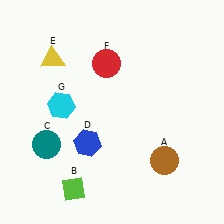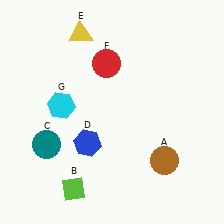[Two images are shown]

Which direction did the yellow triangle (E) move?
The yellow triangle (E) moved right.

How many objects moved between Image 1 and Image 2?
1 object moved between the two images.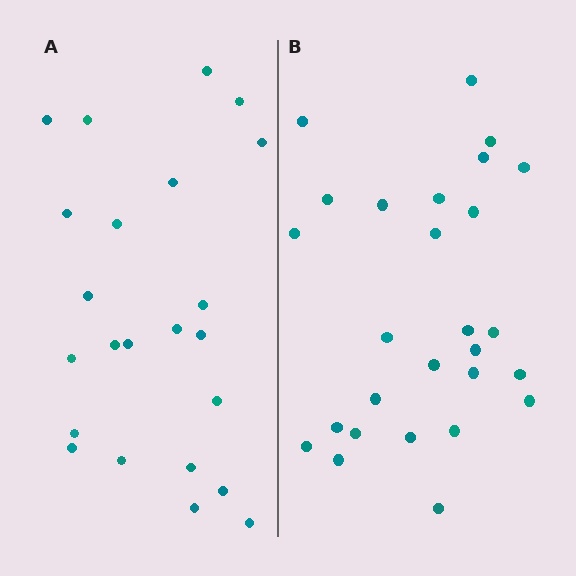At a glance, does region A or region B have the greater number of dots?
Region B (the right region) has more dots.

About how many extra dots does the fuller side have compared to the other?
Region B has about 4 more dots than region A.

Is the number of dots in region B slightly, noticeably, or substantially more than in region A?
Region B has only slightly more — the two regions are fairly close. The ratio is roughly 1.2 to 1.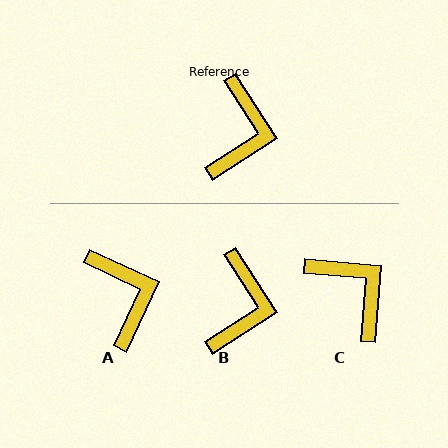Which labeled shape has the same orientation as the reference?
B.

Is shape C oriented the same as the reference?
No, it is off by about 52 degrees.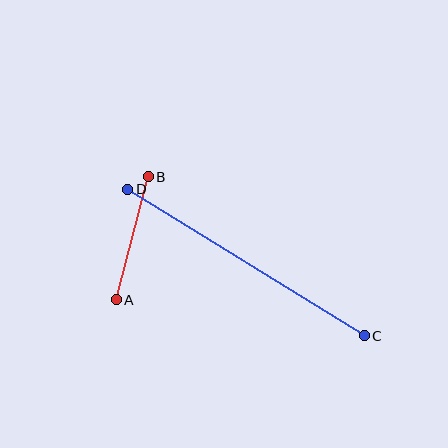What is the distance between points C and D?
The distance is approximately 278 pixels.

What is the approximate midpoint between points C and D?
The midpoint is at approximately (246, 263) pixels.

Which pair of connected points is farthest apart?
Points C and D are farthest apart.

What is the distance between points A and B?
The distance is approximately 127 pixels.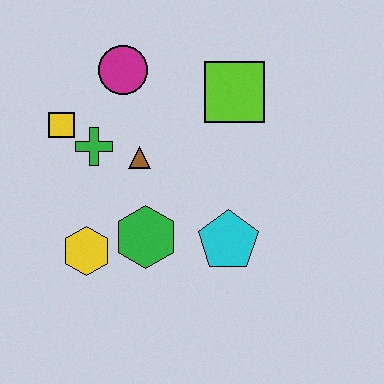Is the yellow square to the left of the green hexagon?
Yes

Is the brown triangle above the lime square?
No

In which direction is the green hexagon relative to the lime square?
The green hexagon is below the lime square.